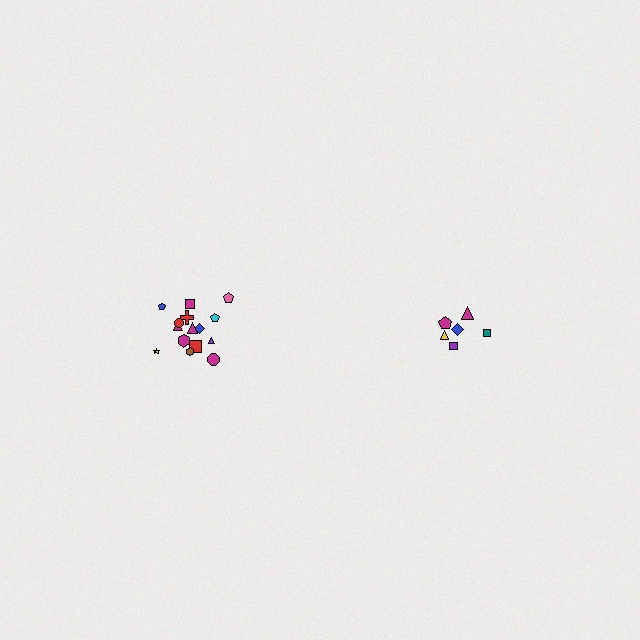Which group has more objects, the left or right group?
The left group.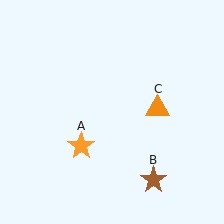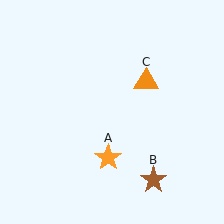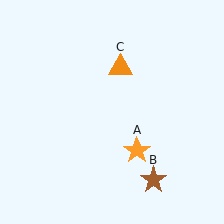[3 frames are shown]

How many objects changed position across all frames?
2 objects changed position: orange star (object A), orange triangle (object C).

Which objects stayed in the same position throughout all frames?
Brown star (object B) remained stationary.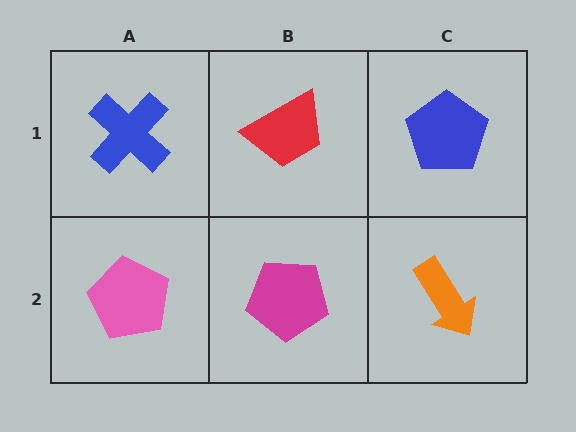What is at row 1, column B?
A red trapezoid.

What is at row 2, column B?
A magenta pentagon.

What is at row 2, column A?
A pink pentagon.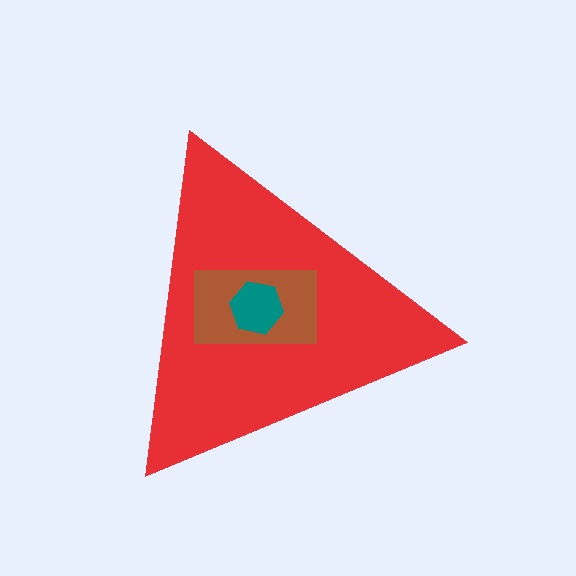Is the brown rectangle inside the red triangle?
Yes.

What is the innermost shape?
The teal hexagon.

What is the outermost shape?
The red triangle.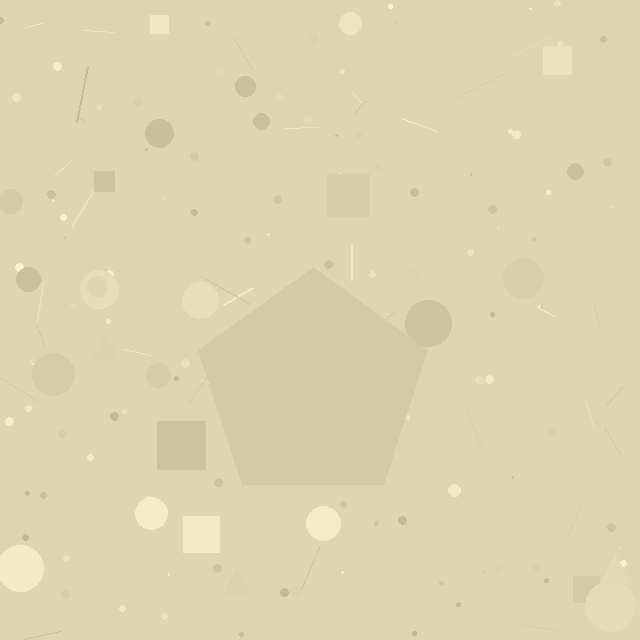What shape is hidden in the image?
A pentagon is hidden in the image.